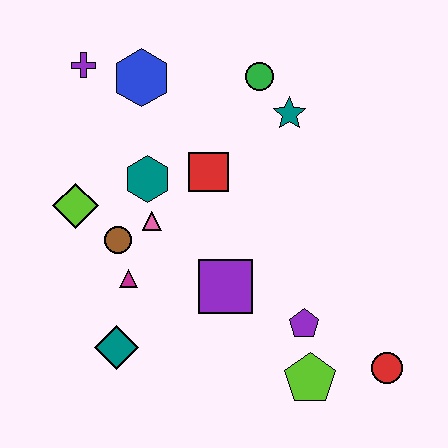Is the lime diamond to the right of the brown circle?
No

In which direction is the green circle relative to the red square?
The green circle is above the red square.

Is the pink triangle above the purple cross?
No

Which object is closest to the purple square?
The purple pentagon is closest to the purple square.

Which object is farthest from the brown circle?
The red circle is farthest from the brown circle.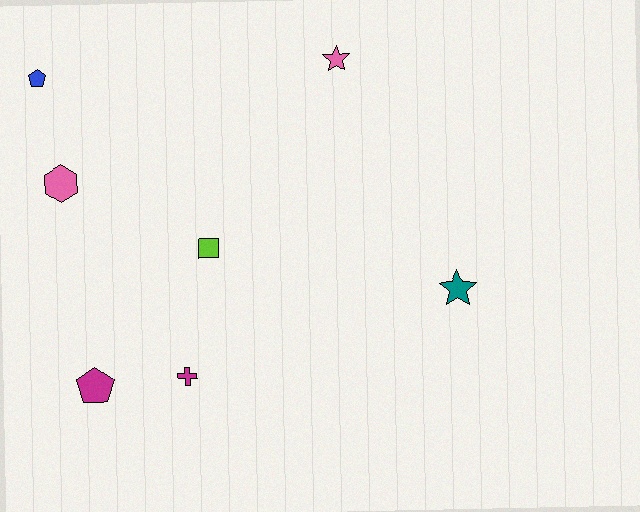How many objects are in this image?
There are 7 objects.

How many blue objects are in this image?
There is 1 blue object.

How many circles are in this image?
There are no circles.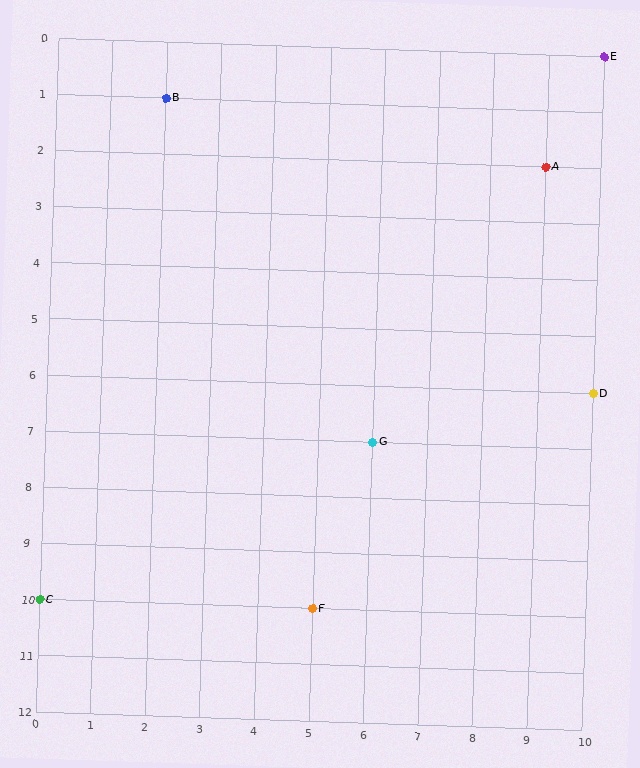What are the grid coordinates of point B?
Point B is at grid coordinates (2, 1).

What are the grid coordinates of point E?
Point E is at grid coordinates (10, 0).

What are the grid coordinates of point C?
Point C is at grid coordinates (0, 10).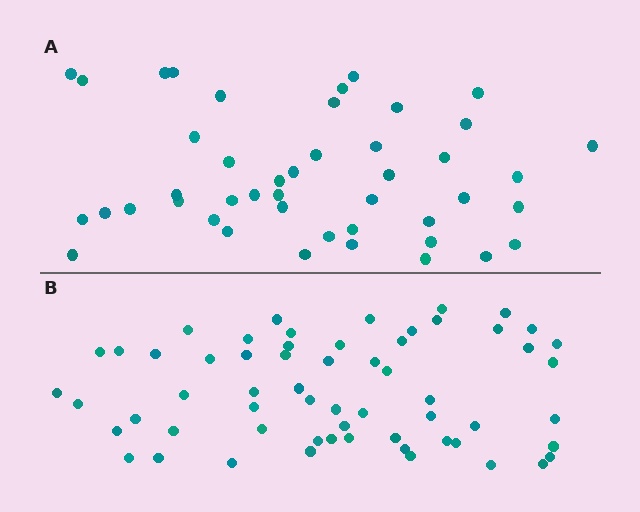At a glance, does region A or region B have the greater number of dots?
Region B (the bottom region) has more dots.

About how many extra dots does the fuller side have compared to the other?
Region B has approximately 15 more dots than region A.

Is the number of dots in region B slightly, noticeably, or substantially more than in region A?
Region B has noticeably more, but not dramatically so. The ratio is roughly 1.3 to 1.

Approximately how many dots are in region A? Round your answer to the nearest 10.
About 40 dots. (The exact count is 45, which rounds to 40.)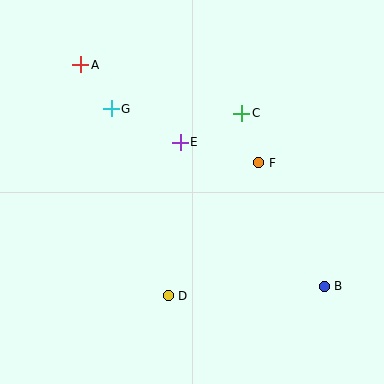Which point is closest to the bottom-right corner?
Point B is closest to the bottom-right corner.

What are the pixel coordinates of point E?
Point E is at (180, 142).